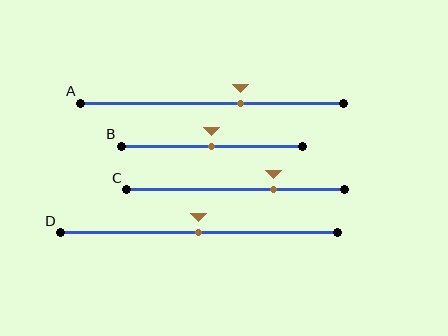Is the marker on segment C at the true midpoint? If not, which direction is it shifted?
No, the marker on segment C is shifted to the right by about 17% of the segment length.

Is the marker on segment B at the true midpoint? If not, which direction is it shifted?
Yes, the marker on segment B is at the true midpoint.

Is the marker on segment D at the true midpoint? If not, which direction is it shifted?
Yes, the marker on segment D is at the true midpoint.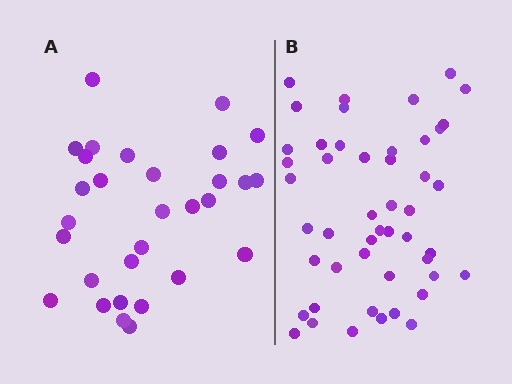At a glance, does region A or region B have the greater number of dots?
Region B (the right region) has more dots.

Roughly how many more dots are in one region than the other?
Region B has approximately 20 more dots than region A.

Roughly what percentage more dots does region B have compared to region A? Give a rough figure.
About 60% more.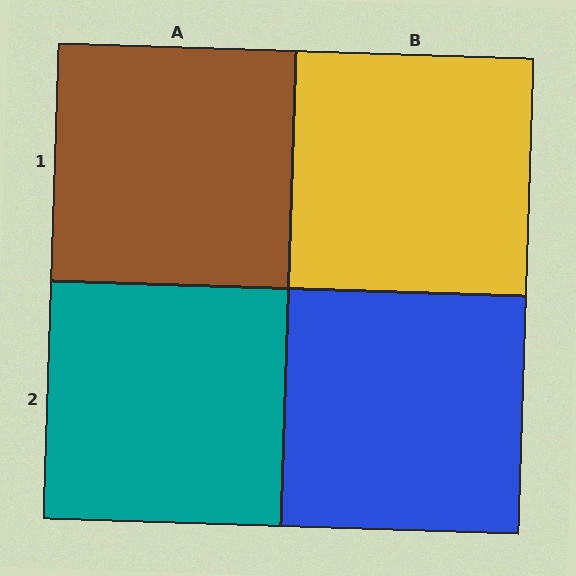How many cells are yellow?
1 cell is yellow.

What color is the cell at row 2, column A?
Teal.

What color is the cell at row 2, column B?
Blue.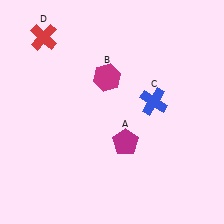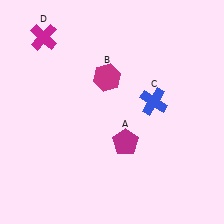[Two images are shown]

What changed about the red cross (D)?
In Image 1, D is red. In Image 2, it changed to magenta.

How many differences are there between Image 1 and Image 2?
There is 1 difference between the two images.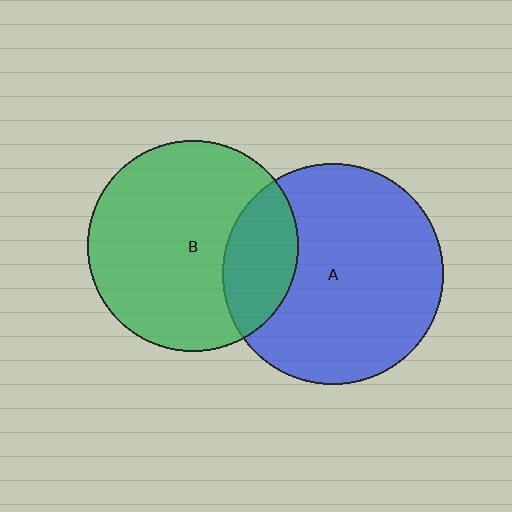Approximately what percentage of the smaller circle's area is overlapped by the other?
Approximately 25%.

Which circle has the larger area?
Circle A (blue).